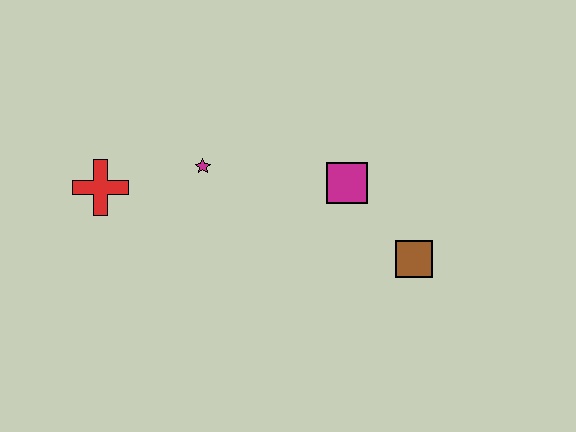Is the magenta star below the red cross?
No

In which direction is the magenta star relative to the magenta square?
The magenta star is to the left of the magenta square.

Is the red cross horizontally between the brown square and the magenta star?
No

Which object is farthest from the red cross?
The brown square is farthest from the red cross.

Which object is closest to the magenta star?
The red cross is closest to the magenta star.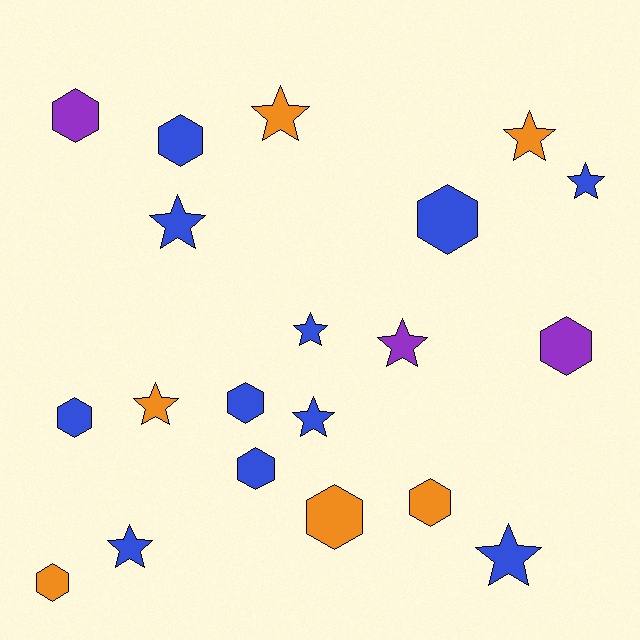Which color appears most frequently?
Blue, with 11 objects.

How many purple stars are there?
There is 1 purple star.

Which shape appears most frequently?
Star, with 10 objects.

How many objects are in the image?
There are 20 objects.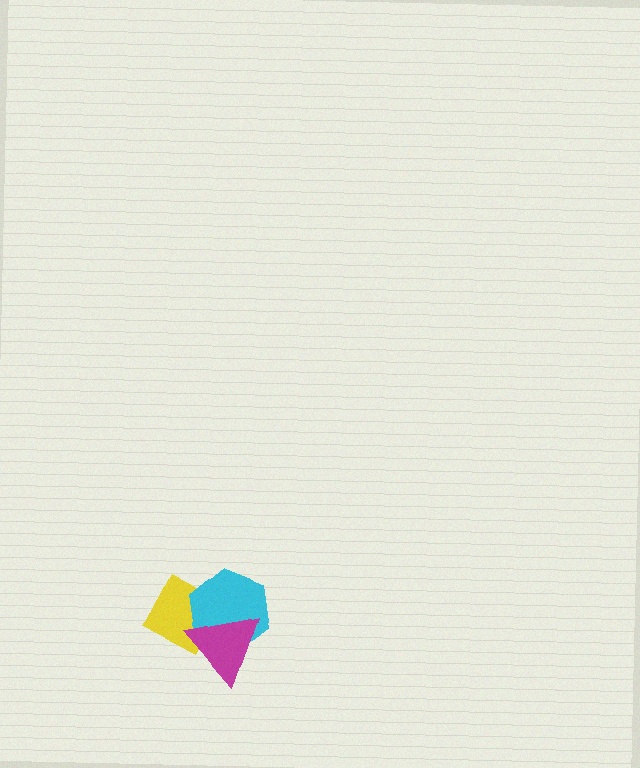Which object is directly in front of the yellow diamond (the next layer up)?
The cyan hexagon is directly in front of the yellow diamond.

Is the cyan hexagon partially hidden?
Yes, it is partially covered by another shape.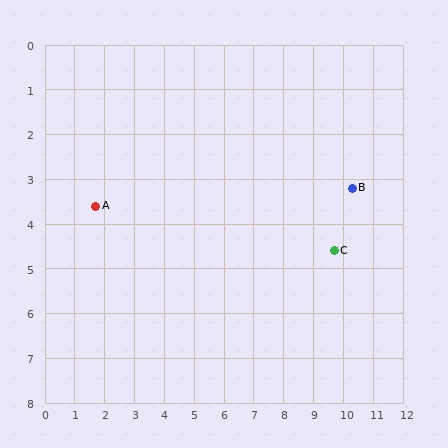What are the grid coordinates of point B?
Point B is at approximately (10.3, 3.2).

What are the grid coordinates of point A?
Point A is at approximately (1.7, 3.6).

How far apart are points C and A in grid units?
Points C and A are about 8.1 grid units apart.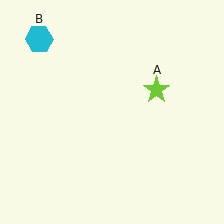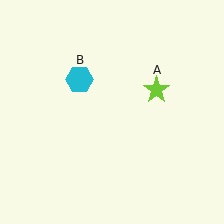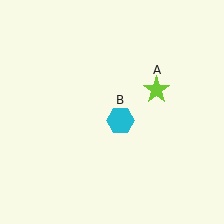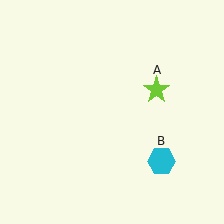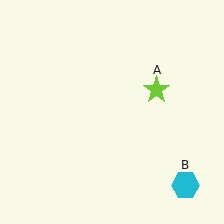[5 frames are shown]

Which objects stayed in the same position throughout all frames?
Lime star (object A) remained stationary.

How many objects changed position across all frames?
1 object changed position: cyan hexagon (object B).